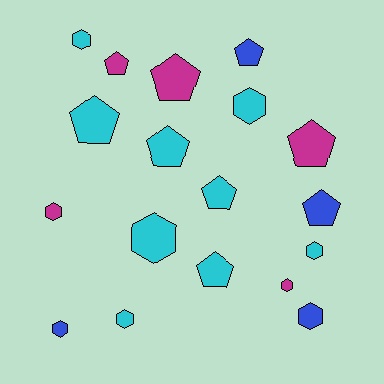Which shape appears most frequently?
Hexagon, with 9 objects.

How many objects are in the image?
There are 18 objects.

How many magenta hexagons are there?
There are 2 magenta hexagons.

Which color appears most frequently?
Cyan, with 9 objects.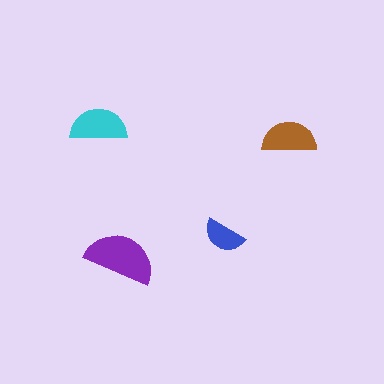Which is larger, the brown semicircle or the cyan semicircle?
The cyan one.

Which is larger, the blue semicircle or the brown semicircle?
The brown one.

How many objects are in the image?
There are 4 objects in the image.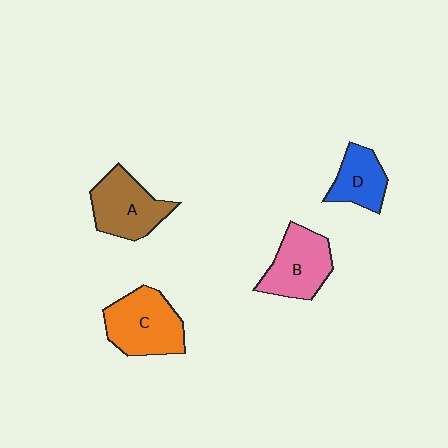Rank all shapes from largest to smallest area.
From largest to smallest: C (orange), A (brown), B (pink), D (blue).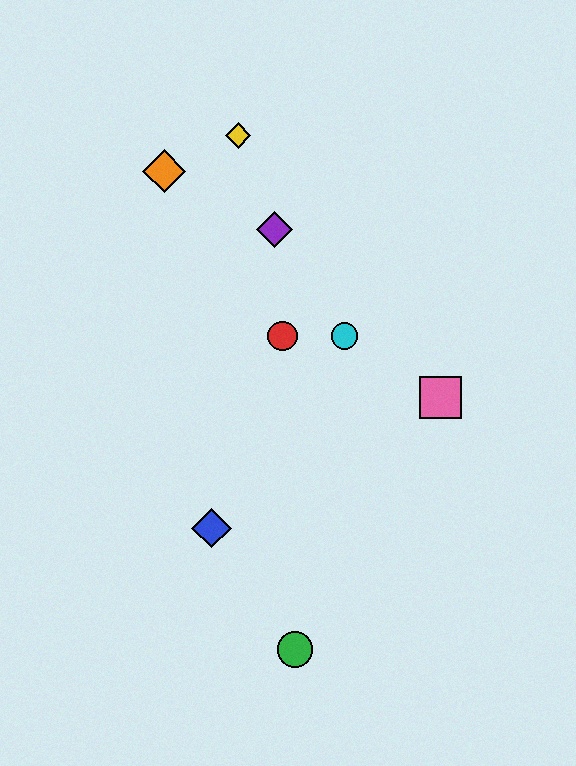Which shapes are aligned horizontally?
The red circle, the cyan circle are aligned horizontally.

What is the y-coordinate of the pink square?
The pink square is at y≈398.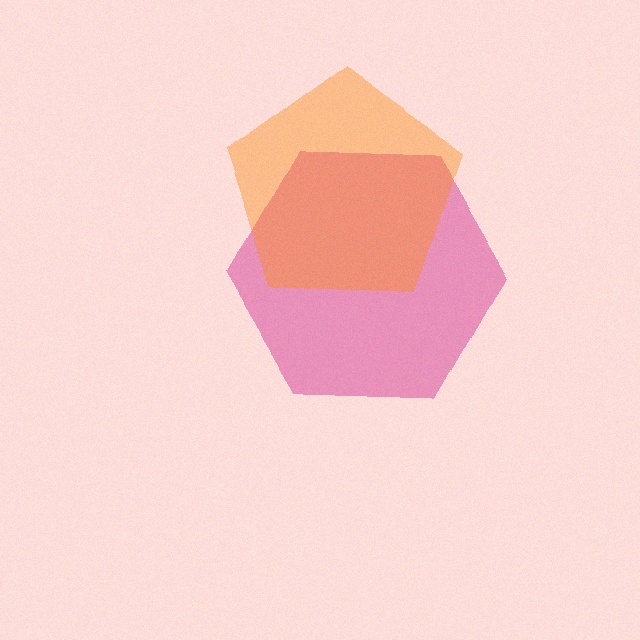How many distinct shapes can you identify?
There are 2 distinct shapes: a magenta hexagon, an orange pentagon.